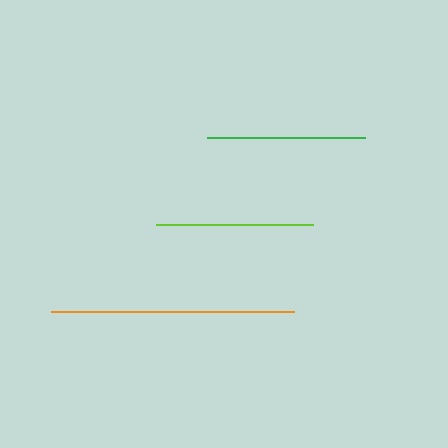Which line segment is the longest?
The orange line is the longest at approximately 244 pixels.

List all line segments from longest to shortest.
From longest to shortest: orange, green, lime.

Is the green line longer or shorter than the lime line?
The green line is longer than the lime line.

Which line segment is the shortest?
The lime line is the shortest at approximately 157 pixels.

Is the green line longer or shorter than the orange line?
The orange line is longer than the green line.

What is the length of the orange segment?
The orange segment is approximately 244 pixels long.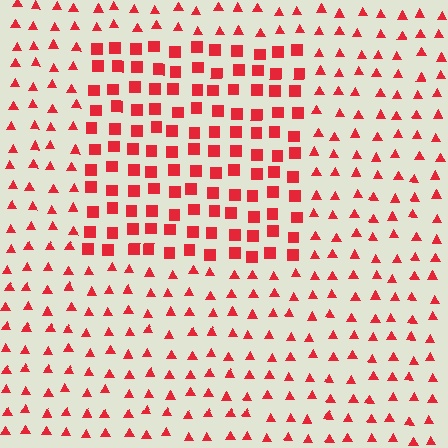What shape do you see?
I see a rectangle.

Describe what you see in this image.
The image is filled with small red elements arranged in a uniform grid. A rectangle-shaped region contains squares, while the surrounding area contains triangles. The boundary is defined purely by the change in element shape.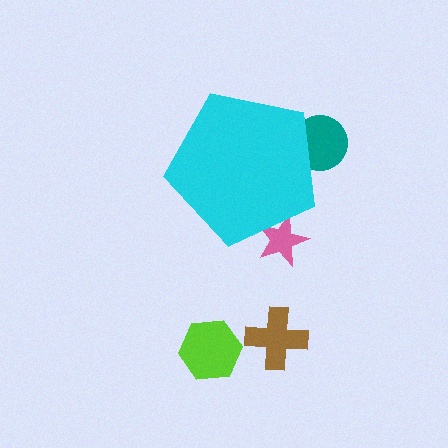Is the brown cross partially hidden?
No, the brown cross is fully visible.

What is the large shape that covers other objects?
A cyan pentagon.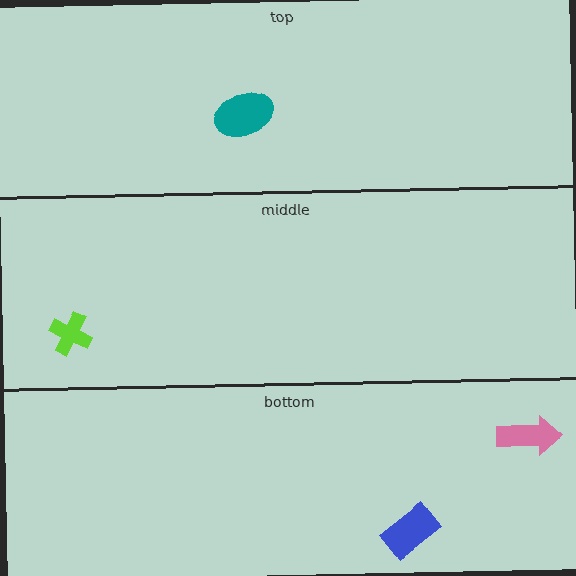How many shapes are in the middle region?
1.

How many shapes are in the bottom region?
2.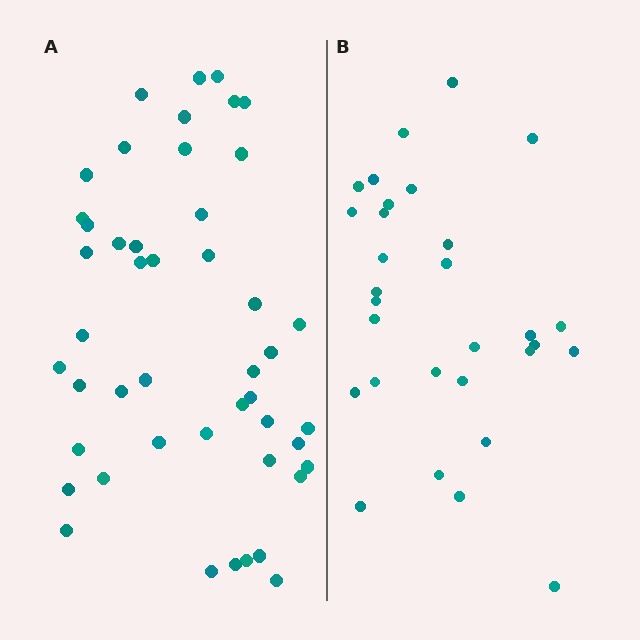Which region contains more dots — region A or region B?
Region A (the left region) has more dots.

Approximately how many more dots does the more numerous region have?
Region A has approximately 15 more dots than region B.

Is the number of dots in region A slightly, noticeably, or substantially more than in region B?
Region A has substantially more. The ratio is roughly 1.6 to 1.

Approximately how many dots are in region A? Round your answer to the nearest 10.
About 50 dots. (The exact count is 47, which rounds to 50.)